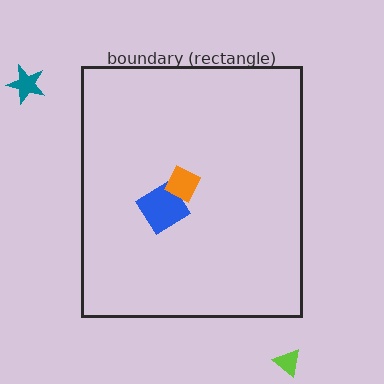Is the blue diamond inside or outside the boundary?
Inside.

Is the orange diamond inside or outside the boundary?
Inside.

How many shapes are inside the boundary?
2 inside, 2 outside.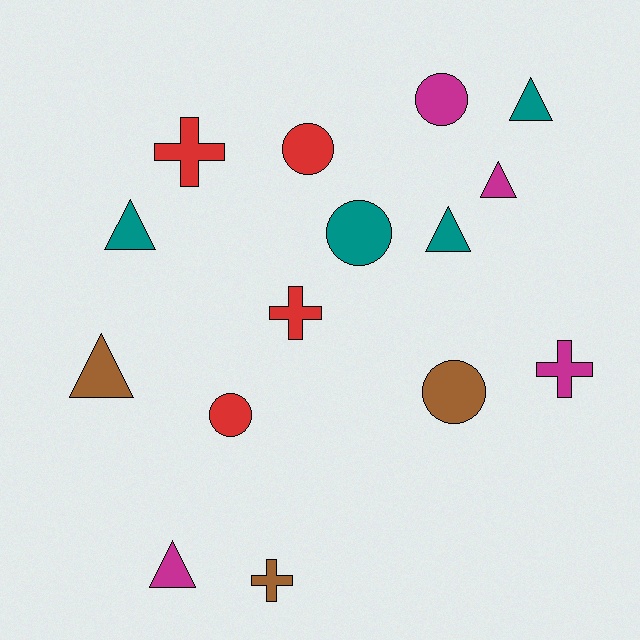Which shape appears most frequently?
Triangle, with 6 objects.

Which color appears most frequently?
Magenta, with 4 objects.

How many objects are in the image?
There are 15 objects.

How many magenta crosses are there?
There is 1 magenta cross.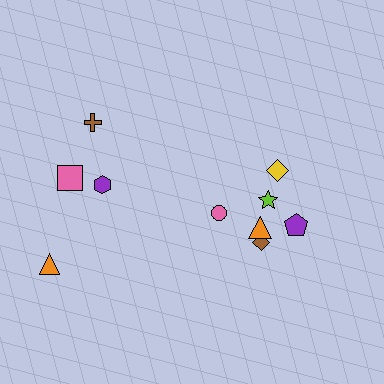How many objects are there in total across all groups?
There are 10 objects.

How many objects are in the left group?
There are 4 objects.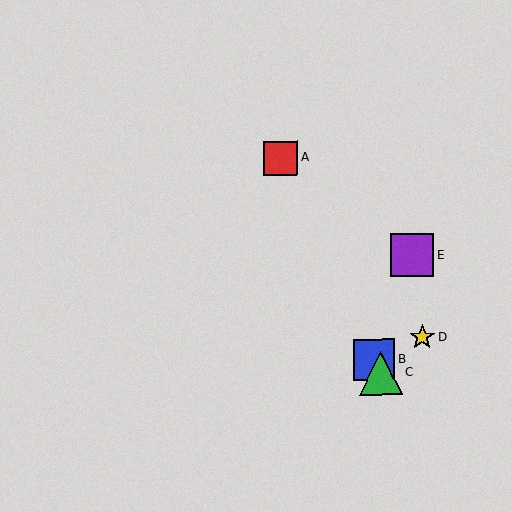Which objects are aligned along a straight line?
Objects A, B, C are aligned along a straight line.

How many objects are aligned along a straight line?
3 objects (A, B, C) are aligned along a straight line.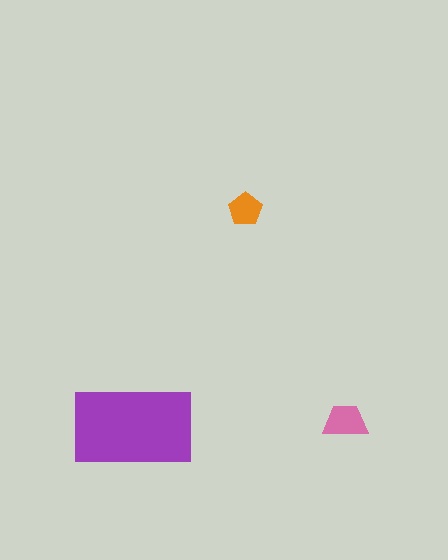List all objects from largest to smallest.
The purple rectangle, the pink trapezoid, the orange pentagon.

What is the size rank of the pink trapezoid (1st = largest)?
2nd.